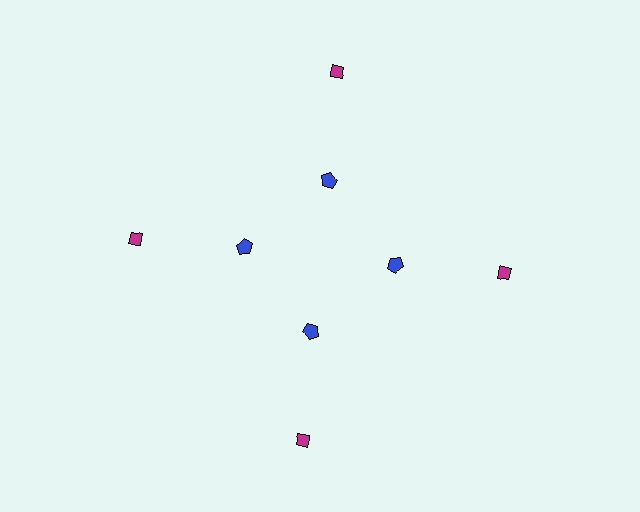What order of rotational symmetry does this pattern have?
This pattern has 4-fold rotational symmetry.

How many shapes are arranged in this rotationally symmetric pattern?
There are 8 shapes, arranged in 4 groups of 2.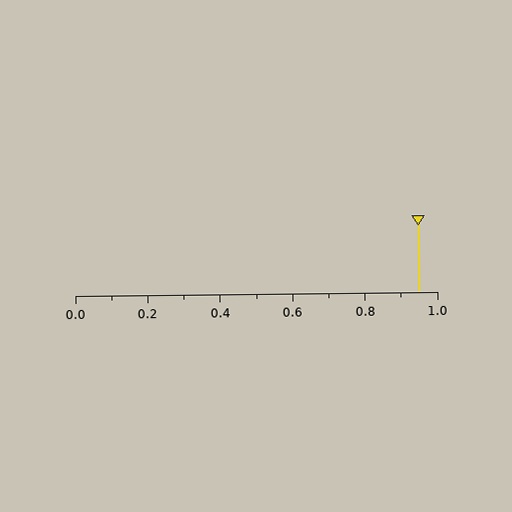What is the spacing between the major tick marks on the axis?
The major ticks are spaced 0.2 apart.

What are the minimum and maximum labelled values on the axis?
The axis runs from 0.0 to 1.0.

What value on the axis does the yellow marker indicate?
The marker indicates approximately 0.95.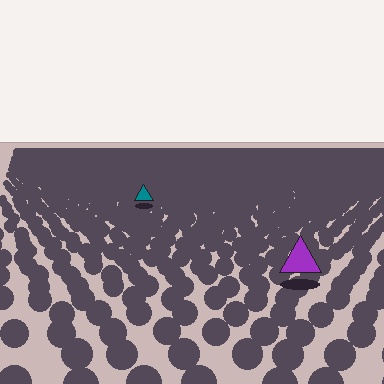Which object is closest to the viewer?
The purple triangle is closest. The texture marks near it are larger and more spread out.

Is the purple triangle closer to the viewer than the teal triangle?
Yes. The purple triangle is closer — you can tell from the texture gradient: the ground texture is coarser near it.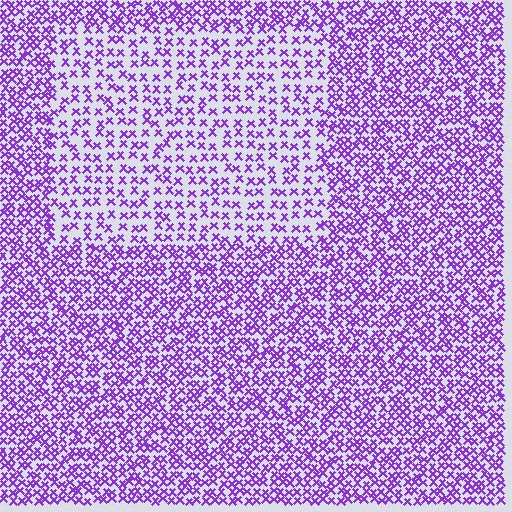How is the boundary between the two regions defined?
The boundary is defined by a change in element density (approximately 1.9x ratio). All elements are the same color, size, and shape.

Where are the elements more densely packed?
The elements are more densely packed outside the rectangle boundary.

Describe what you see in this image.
The image contains small purple elements arranged at two different densities. A rectangle-shaped region is visible where the elements are less densely packed than the surrounding area.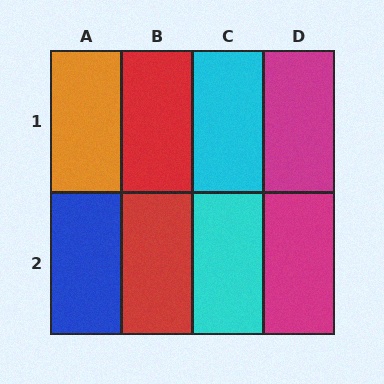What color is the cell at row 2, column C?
Cyan.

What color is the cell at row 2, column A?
Blue.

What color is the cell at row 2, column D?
Magenta.